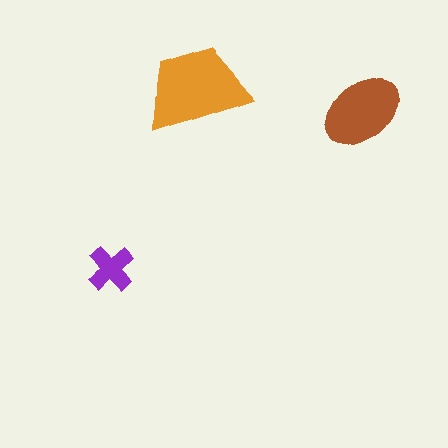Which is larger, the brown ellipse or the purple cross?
The brown ellipse.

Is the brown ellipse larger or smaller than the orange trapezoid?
Smaller.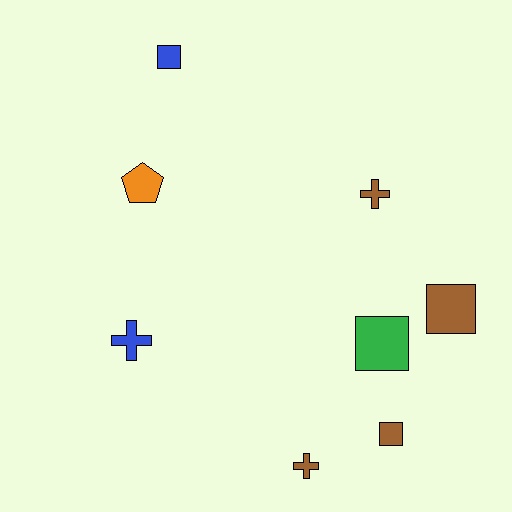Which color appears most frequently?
Brown, with 4 objects.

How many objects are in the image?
There are 8 objects.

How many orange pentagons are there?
There is 1 orange pentagon.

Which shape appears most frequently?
Square, with 4 objects.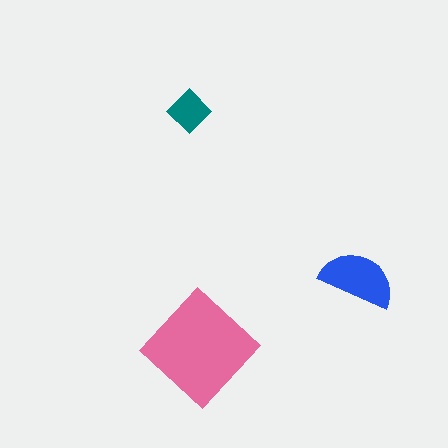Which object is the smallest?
The teal diamond.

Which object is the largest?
The pink diamond.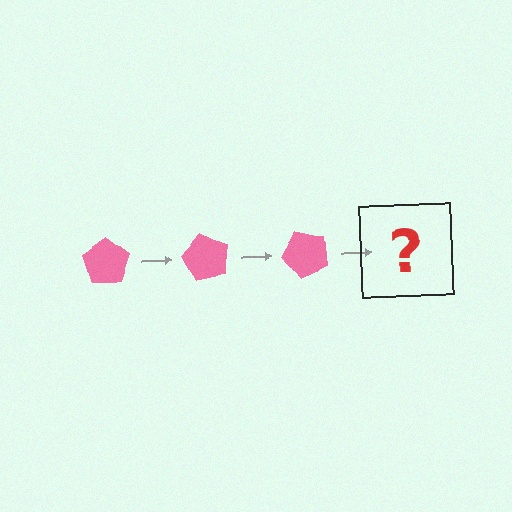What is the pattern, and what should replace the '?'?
The pattern is that the pentagon rotates 60 degrees each step. The '?' should be a pink pentagon rotated 180 degrees.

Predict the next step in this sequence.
The next step is a pink pentagon rotated 180 degrees.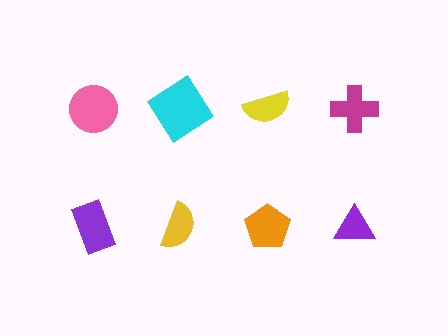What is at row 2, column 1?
A purple rectangle.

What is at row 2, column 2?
A yellow semicircle.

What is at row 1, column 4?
A magenta cross.